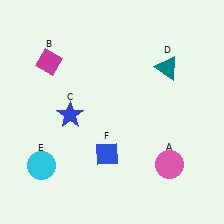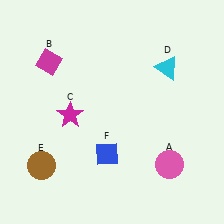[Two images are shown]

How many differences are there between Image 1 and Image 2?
There are 3 differences between the two images.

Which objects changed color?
C changed from blue to magenta. D changed from teal to cyan. E changed from cyan to brown.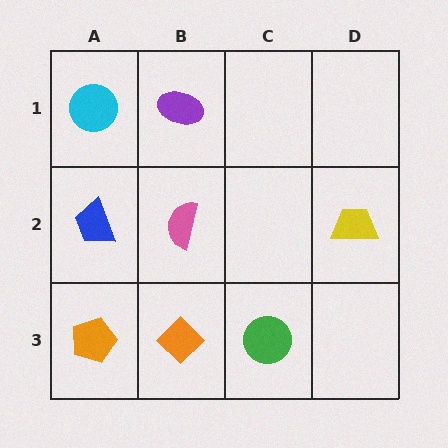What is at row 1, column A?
A cyan circle.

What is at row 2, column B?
A pink semicircle.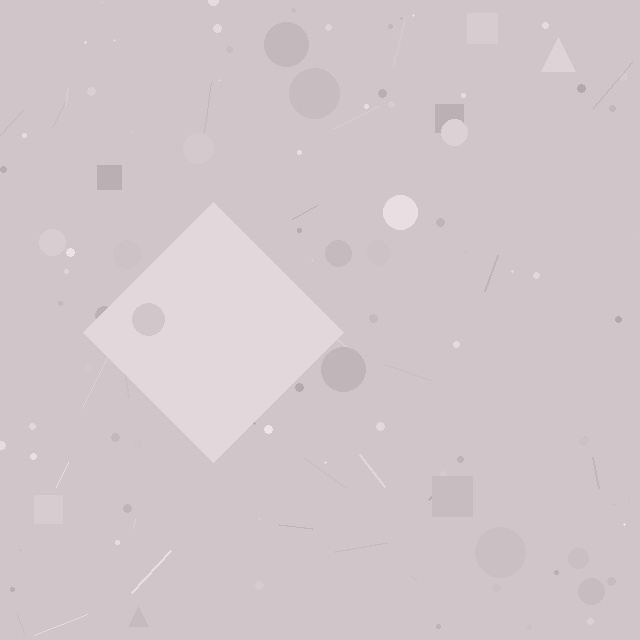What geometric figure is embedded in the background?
A diamond is embedded in the background.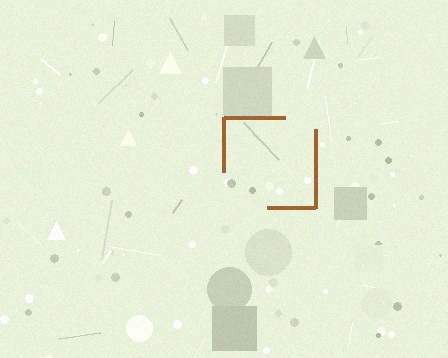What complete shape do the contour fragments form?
The contour fragments form a square.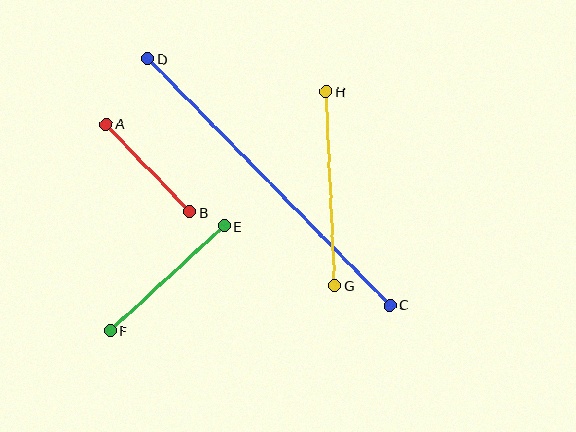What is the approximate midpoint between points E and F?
The midpoint is at approximately (167, 279) pixels.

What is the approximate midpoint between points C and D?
The midpoint is at approximately (269, 182) pixels.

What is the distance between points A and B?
The distance is approximately 121 pixels.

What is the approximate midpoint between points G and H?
The midpoint is at approximately (331, 189) pixels.